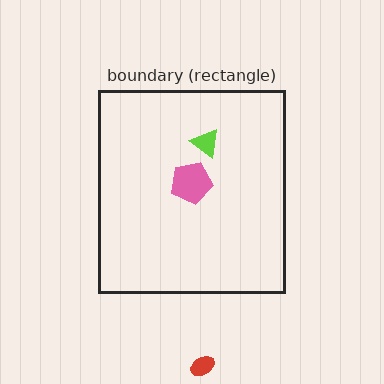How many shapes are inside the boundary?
2 inside, 1 outside.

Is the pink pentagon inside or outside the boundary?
Inside.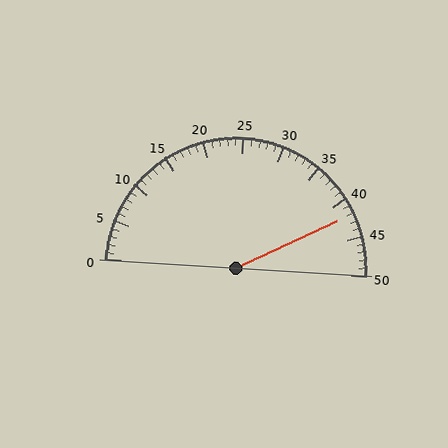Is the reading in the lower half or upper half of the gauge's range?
The reading is in the upper half of the range (0 to 50).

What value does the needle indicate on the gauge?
The needle indicates approximately 42.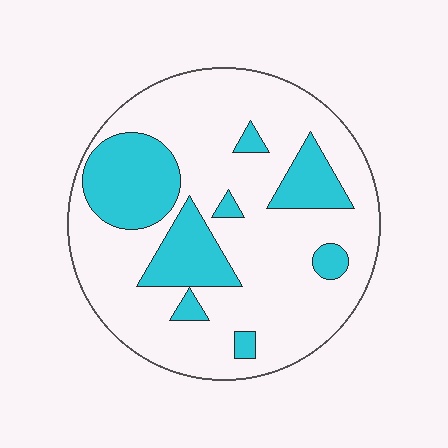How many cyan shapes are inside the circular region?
8.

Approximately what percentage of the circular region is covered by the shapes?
Approximately 25%.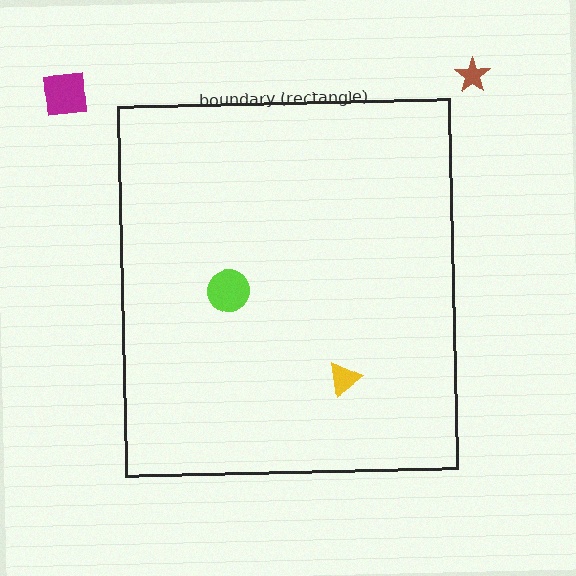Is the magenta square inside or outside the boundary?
Outside.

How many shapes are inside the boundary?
2 inside, 2 outside.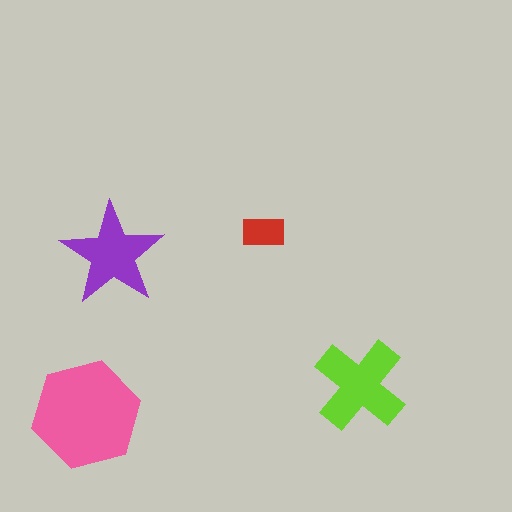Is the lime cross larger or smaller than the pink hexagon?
Smaller.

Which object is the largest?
The pink hexagon.